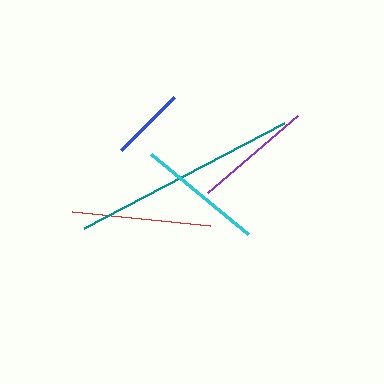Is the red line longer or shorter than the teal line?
The teal line is longer than the red line.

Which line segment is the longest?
The teal line is the longest at approximately 227 pixels.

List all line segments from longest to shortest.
From longest to shortest: teal, red, cyan, purple, blue.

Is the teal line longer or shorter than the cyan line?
The teal line is longer than the cyan line.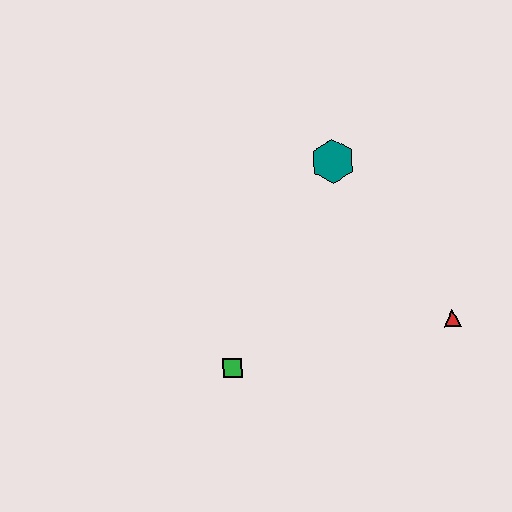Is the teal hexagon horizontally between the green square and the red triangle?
Yes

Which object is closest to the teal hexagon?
The red triangle is closest to the teal hexagon.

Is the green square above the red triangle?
No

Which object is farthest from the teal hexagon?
The green square is farthest from the teal hexagon.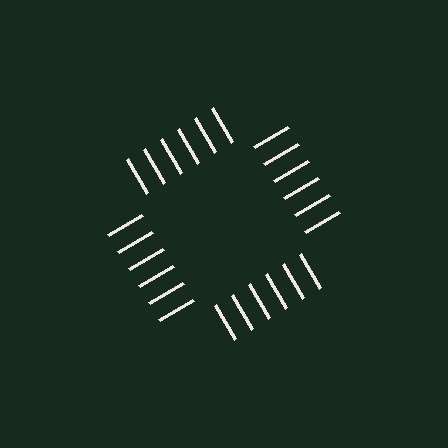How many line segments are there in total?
24 — 6 along each of the 4 edges.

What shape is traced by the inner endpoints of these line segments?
An illusory square — the line segments terminate on its edges but no continuous stroke is drawn.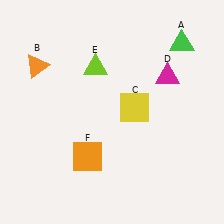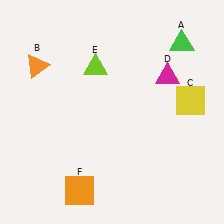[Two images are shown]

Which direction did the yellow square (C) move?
The yellow square (C) moved right.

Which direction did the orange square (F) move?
The orange square (F) moved down.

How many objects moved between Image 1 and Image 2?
2 objects moved between the two images.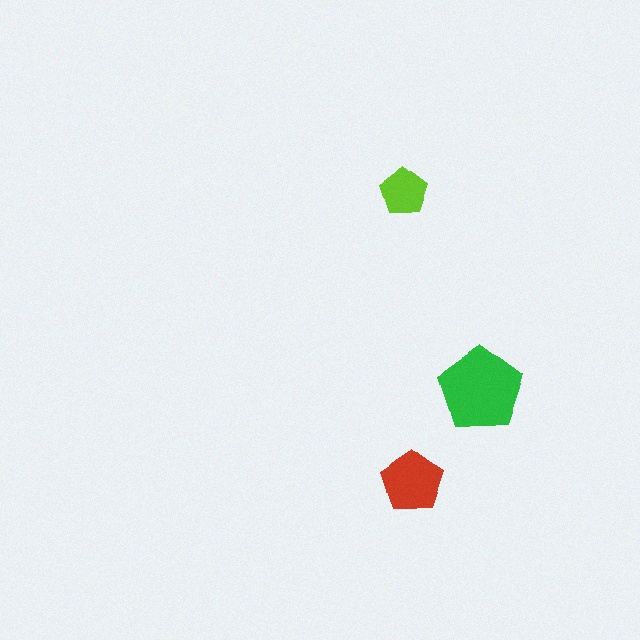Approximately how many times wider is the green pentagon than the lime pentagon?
About 2 times wider.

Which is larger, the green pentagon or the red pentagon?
The green one.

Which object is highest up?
The lime pentagon is topmost.